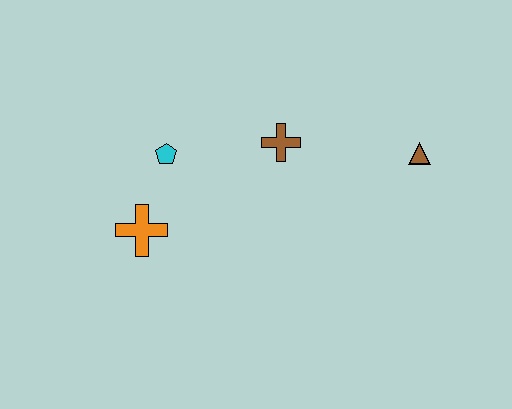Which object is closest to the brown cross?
The cyan pentagon is closest to the brown cross.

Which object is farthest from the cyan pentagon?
The brown triangle is farthest from the cyan pentagon.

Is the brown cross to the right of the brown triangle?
No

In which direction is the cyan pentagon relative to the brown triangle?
The cyan pentagon is to the left of the brown triangle.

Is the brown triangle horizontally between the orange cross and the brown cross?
No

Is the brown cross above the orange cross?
Yes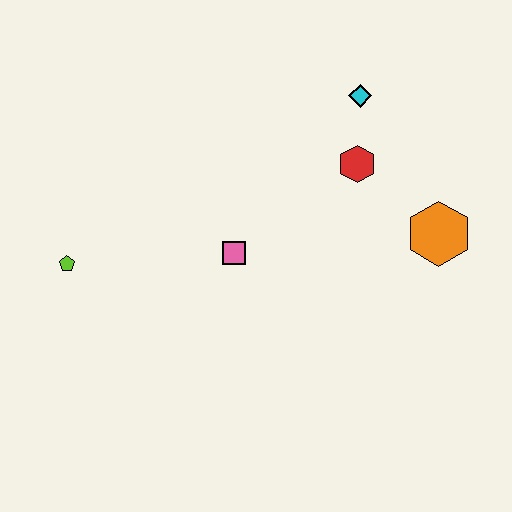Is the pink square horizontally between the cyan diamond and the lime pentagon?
Yes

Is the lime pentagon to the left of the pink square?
Yes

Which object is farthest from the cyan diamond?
The lime pentagon is farthest from the cyan diamond.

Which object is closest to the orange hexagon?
The red hexagon is closest to the orange hexagon.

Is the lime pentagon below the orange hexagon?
Yes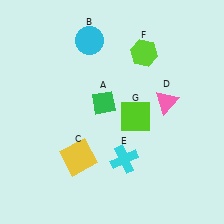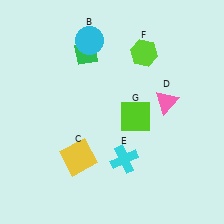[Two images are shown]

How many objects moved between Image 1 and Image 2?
1 object moved between the two images.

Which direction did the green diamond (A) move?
The green diamond (A) moved up.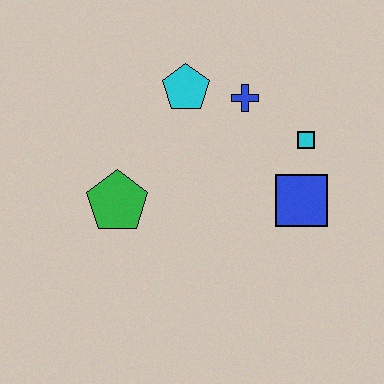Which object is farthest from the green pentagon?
The cyan square is farthest from the green pentagon.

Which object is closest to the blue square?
The cyan square is closest to the blue square.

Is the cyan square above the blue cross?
No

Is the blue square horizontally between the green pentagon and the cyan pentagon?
No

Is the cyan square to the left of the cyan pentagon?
No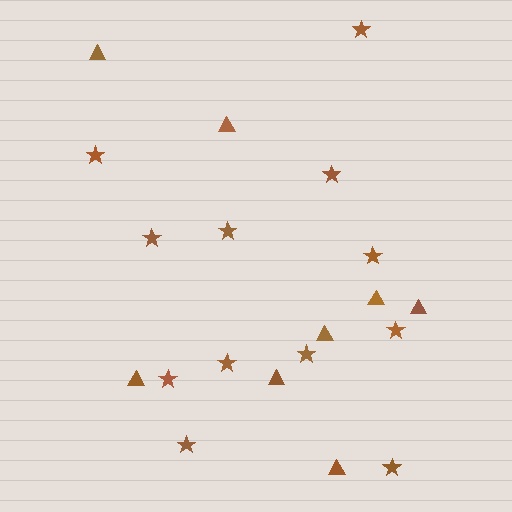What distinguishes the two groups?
There are 2 groups: one group of triangles (8) and one group of stars (12).